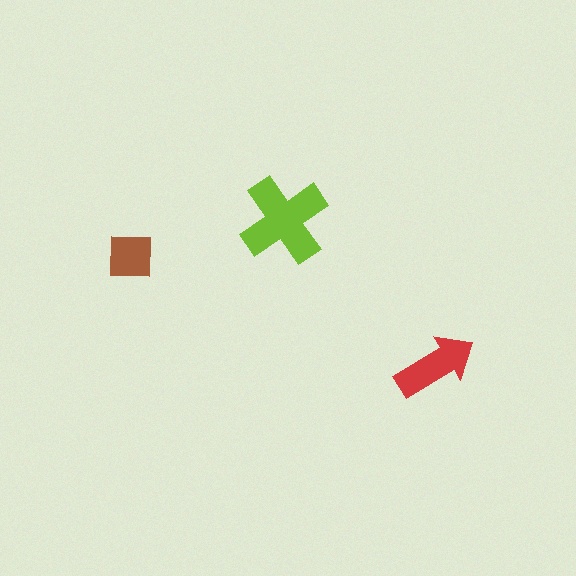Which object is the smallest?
The brown square.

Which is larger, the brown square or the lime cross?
The lime cross.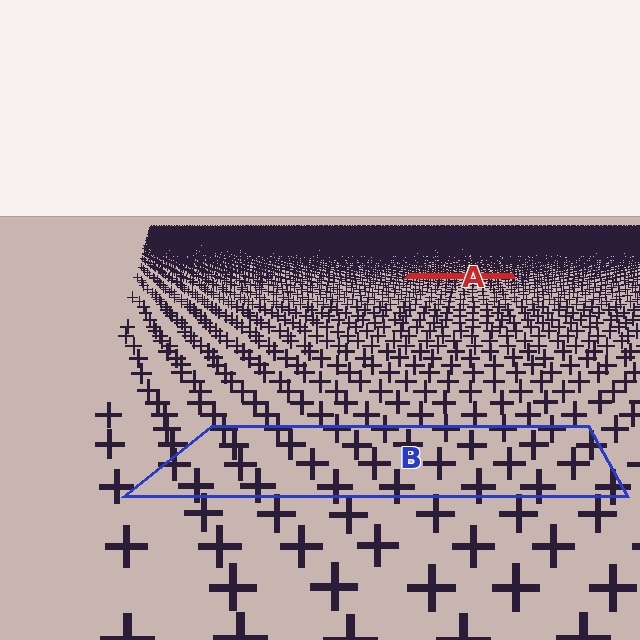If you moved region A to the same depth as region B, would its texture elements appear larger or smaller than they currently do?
They would appear larger. At a closer depth, the same texture elements are projected at a bigger on-screen size.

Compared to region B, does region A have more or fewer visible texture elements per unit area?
Region A has more texture elements per unit area — they are packed more densely because it is farther away.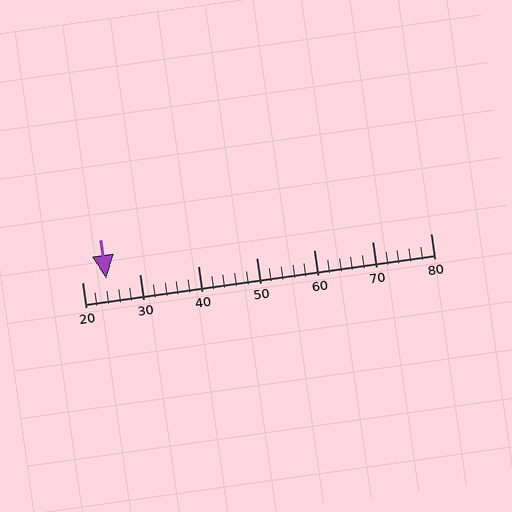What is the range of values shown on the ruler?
The ruler shows values from 20 to 80.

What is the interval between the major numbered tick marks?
The major tick marks are spaced 10 units apart.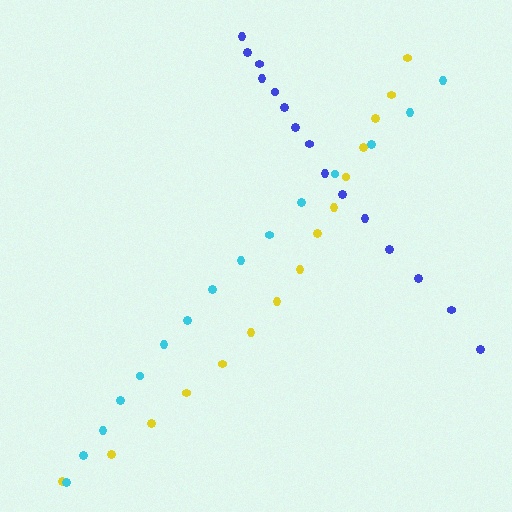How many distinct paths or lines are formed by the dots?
There are 3 distinct paths.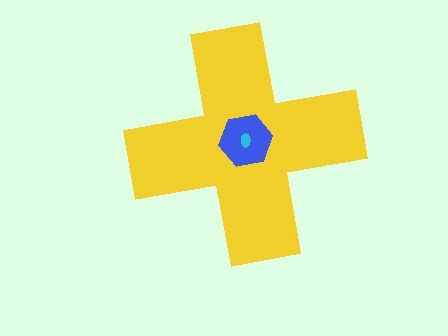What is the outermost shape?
The yellow cross.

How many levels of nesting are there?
3.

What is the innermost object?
The cyan ellipse.